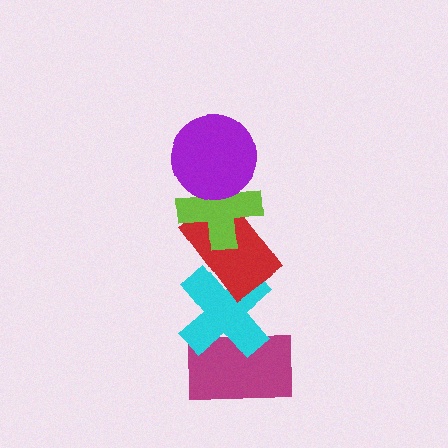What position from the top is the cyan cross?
The cyan cross is 4th from the top.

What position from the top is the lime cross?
The lime cross is 2nd from the top.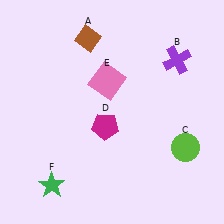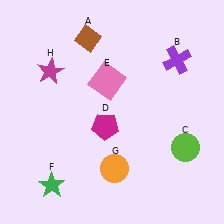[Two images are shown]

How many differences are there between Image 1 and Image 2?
There are 2 differences between the two images.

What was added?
An orange circle (G), a magenta star (H) were added in Image 2.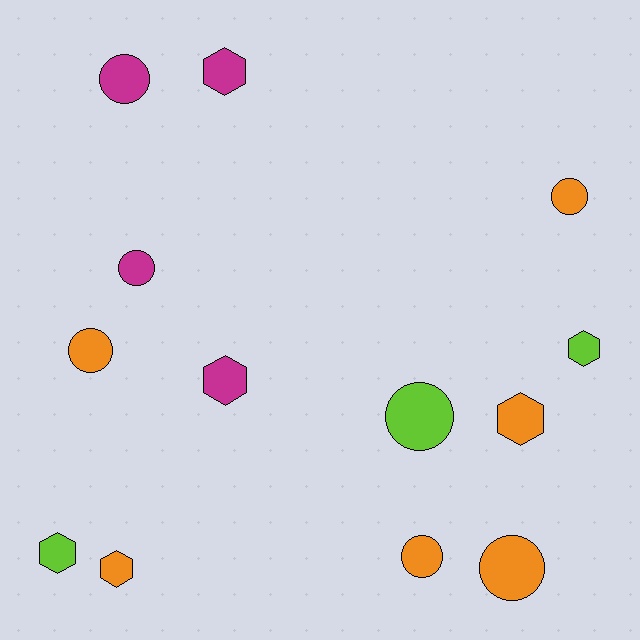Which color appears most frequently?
Orange, with 6 objects.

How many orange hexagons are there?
There are 2 orange hexagons.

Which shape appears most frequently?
Circle, with 7 objects.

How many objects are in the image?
There are 13 objects.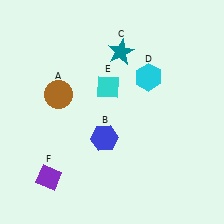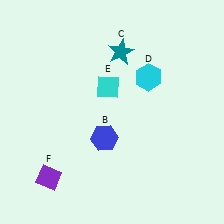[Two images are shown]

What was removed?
The brown circle (A) was removed in Image 2.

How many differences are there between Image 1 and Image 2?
There is 1 difference between the two images.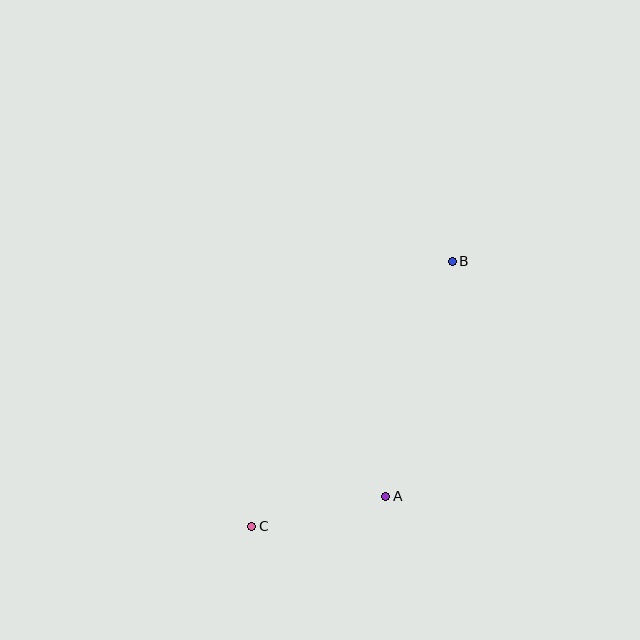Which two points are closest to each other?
Points A and C are closest to each other.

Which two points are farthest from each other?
Points B and C are farthest from each other.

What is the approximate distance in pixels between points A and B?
The distance between A and B is approximately 244 pixels.